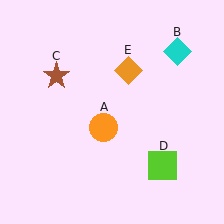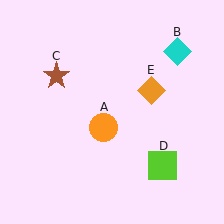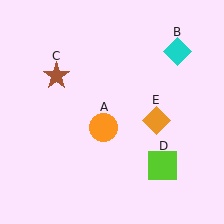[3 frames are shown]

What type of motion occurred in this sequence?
The orange diamond (object E) rotated clockwise around the center of the scene.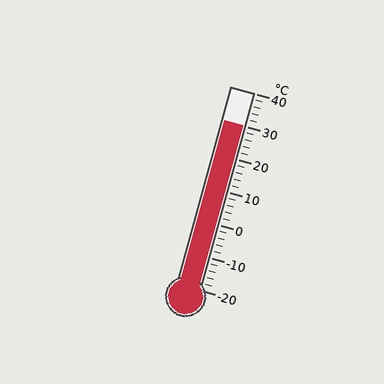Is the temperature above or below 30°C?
The temperature is at 30°C.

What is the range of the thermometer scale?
The thermometer scale ranges from -20°C to 40°C.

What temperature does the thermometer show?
The thermometer shows approximately 30°C.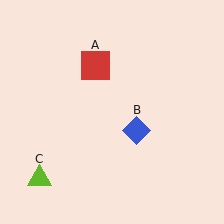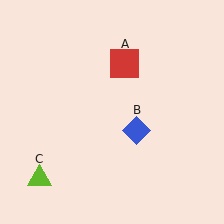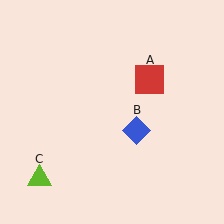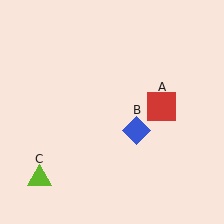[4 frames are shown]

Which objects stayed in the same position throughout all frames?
Blue diamond (object B) and lime triangle (object C) remained stationary.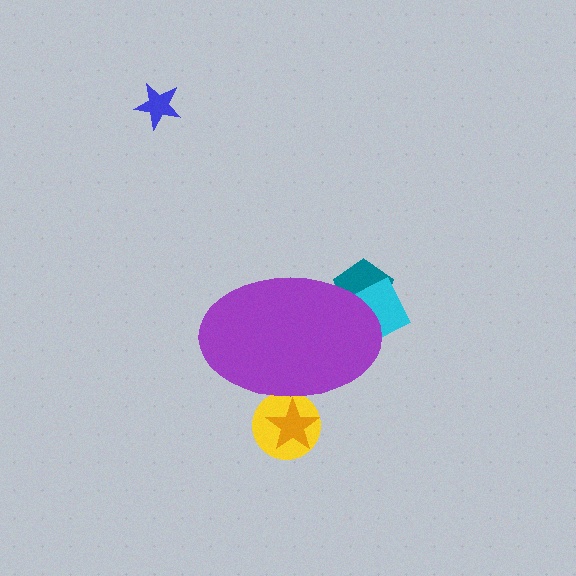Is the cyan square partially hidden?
Yes, the cyan square is partially hidden behind the purple ellipse.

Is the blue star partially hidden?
No, the blue star is fully visible.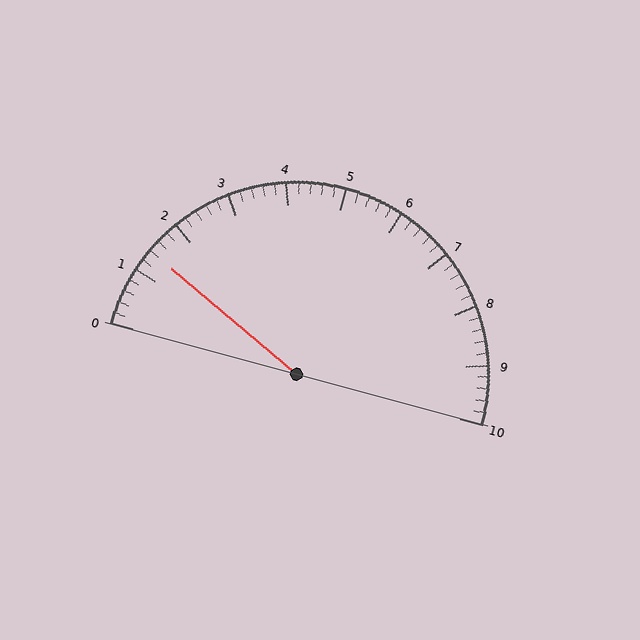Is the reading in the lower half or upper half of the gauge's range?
The reading is in the lower half of the range (0 to 10).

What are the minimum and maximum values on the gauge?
The gauge ranges from 0 to 10.